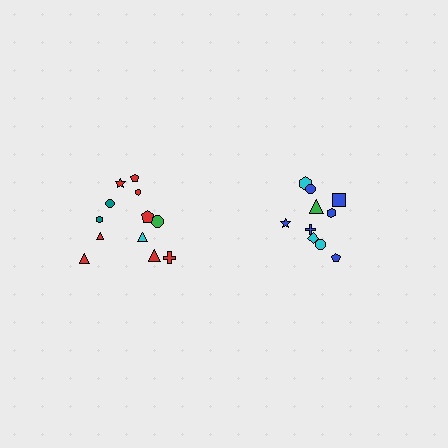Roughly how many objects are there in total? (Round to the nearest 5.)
Roughly 20 objects in total.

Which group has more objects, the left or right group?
The left group.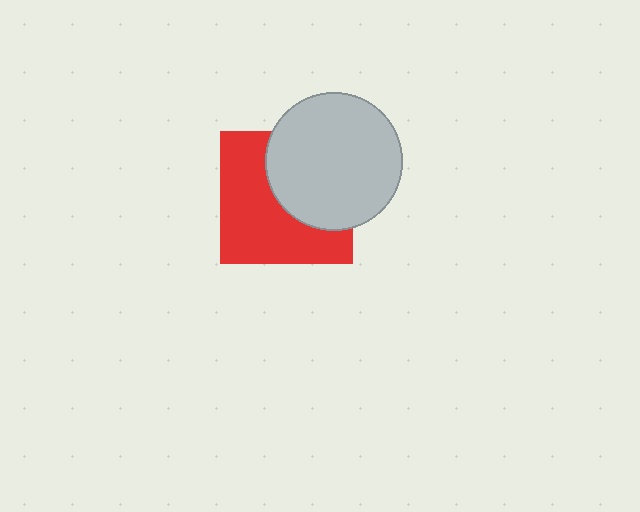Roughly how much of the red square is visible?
About half of it is visible (roughly 57%).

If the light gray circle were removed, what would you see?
You would see the complete red square.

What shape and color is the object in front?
The object in front is a light gray circle.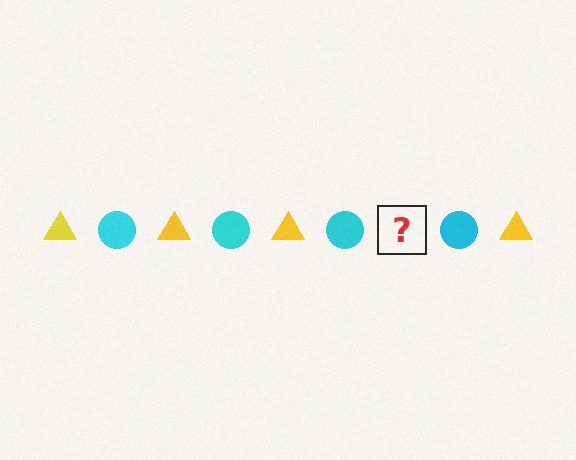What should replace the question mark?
The question mark should be replaced with a yellow triangle.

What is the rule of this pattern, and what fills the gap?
The rule is that the pattern alternates between yellow triangle and cyan circle. The gap should be filled with a yellow triangle.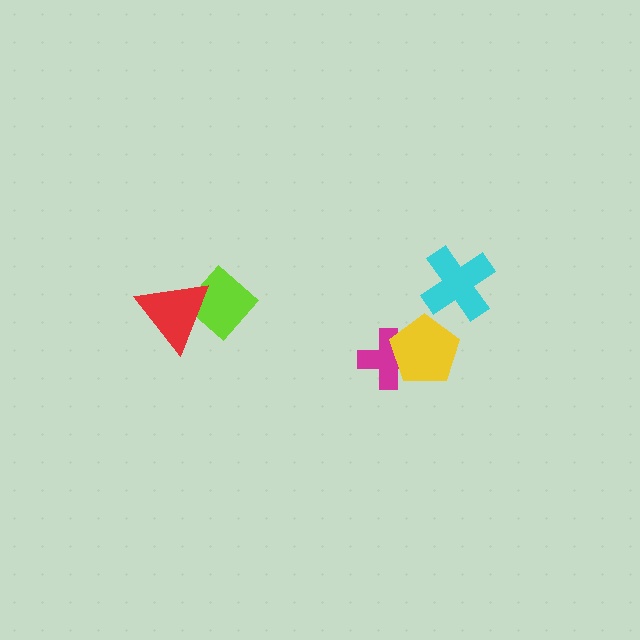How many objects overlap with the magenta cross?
1 object overlaps with the magenta cross.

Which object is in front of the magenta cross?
The yellow pentagon is in front of the magenta cross.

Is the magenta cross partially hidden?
Yes, it is partially covered by another shape.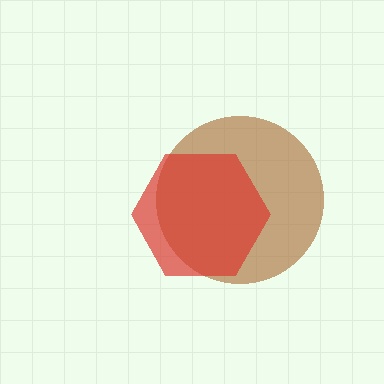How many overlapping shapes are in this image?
There are 2 overlapping shapes in the image.